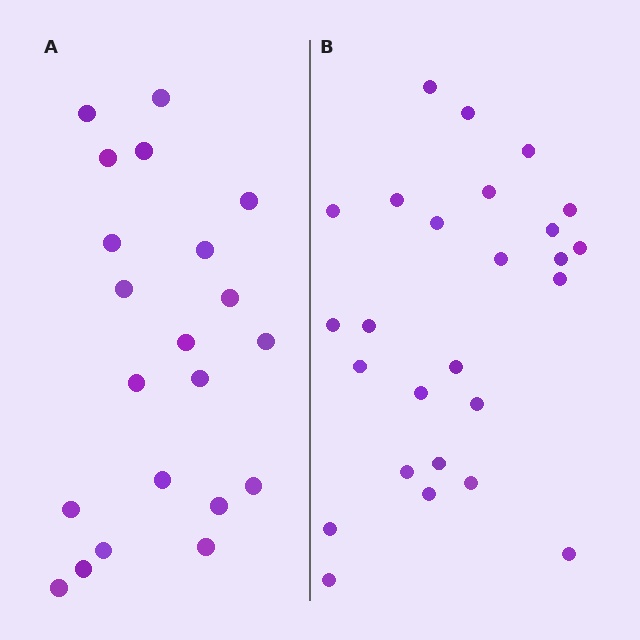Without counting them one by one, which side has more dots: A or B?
Region B (the right region) has more dots.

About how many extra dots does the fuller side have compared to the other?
Region B has about 5 more dots than region A.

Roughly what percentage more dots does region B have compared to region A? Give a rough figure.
About 25% more.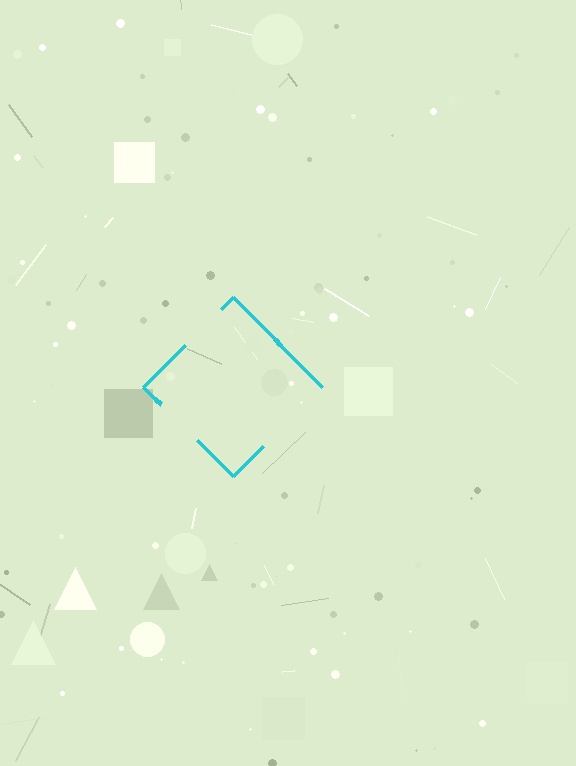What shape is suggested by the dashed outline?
The dashed outline suggests a diamond.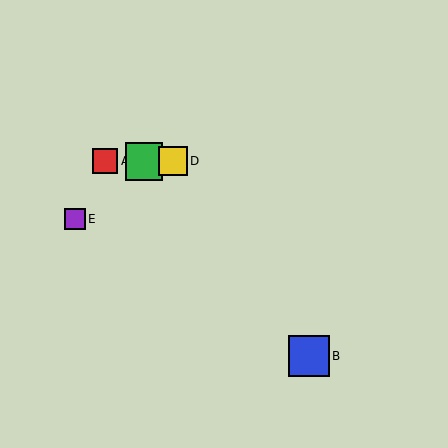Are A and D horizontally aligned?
Yes, both are at y≈161.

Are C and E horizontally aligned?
No, C is at y≈161 and E is at y≈219.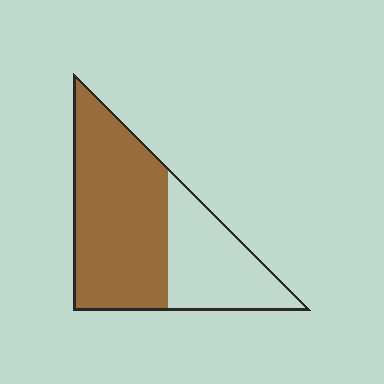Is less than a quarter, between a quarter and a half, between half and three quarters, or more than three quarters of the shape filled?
Between half and three quarters.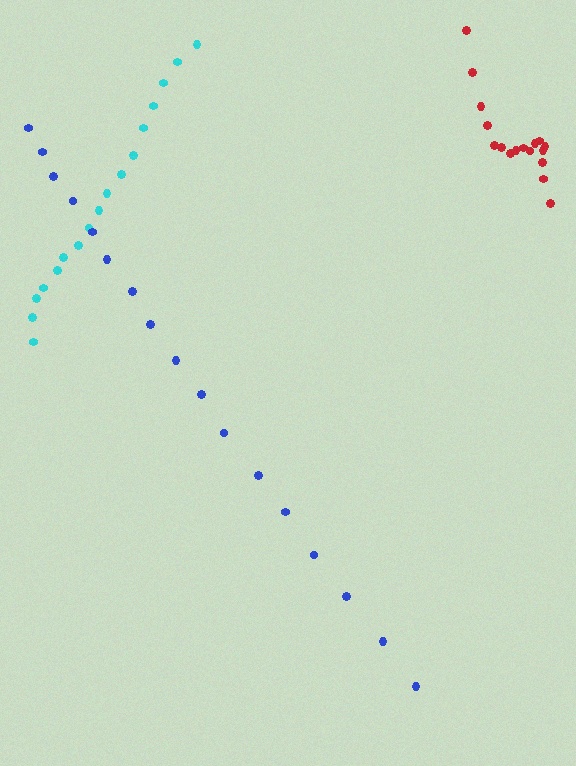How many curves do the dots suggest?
There are 3 distinct paths.